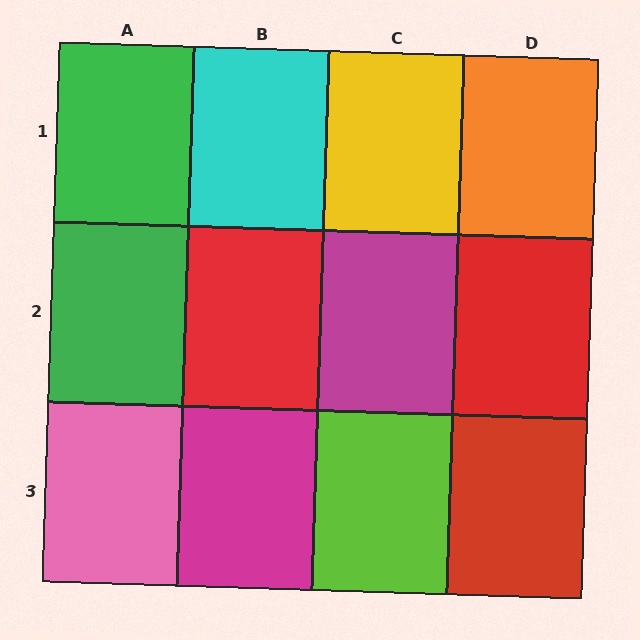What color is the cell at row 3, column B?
Magenta.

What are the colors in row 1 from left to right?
Green, cyan, yellow, orange.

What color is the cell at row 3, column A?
Pink.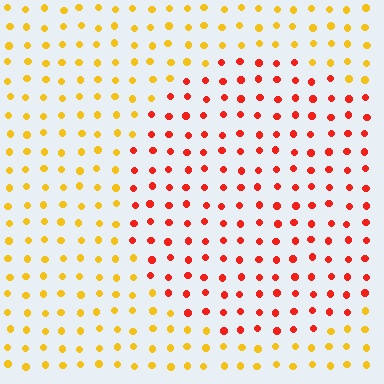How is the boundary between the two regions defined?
The boundary is defined purely by a slight shift in hue (about 45 degrees). Spacing, size, and orientation are identical on both sides.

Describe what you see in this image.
The image is filled with small yellow elements in a uniform arrangement. A circle-shaped region is visible where the elements are tinted to a slightly different hue, forming a subtle color boundary.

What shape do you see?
I see a circle.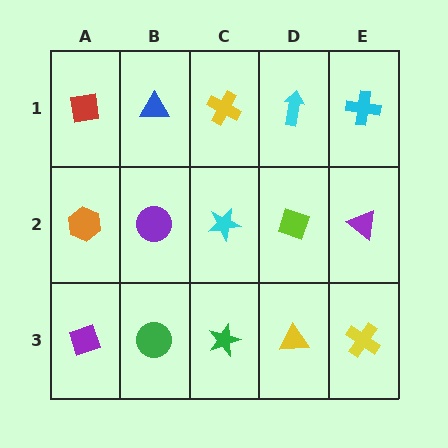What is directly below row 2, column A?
A purple diamond.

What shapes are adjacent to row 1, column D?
A lime diamond (row 2, column D), a yellow cross (row 1, column C), a cyan cross (row 1, column E).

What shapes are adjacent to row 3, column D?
A lime diamond (row 2, column D), a green star (row 3, column C), a yellow cross (row 3, column E).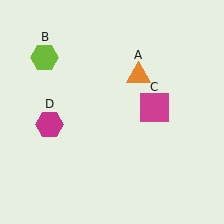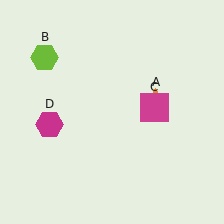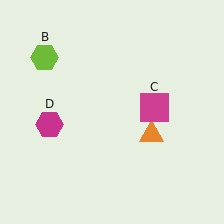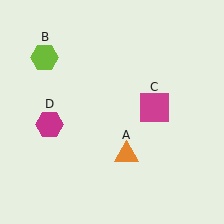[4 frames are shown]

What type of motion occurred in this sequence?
The orange triangle (object A) rotated clockwise around the center of the scene.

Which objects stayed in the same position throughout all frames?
Lime hexagon (object B) and magenta square (object C) and magenta hexagon (object D) remained stationary.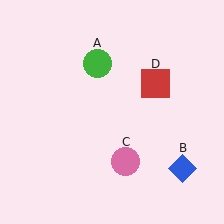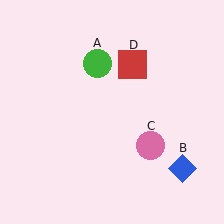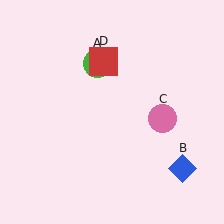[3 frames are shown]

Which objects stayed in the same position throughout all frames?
Green circle (object A) and blue diamond (object B) remained stationary.